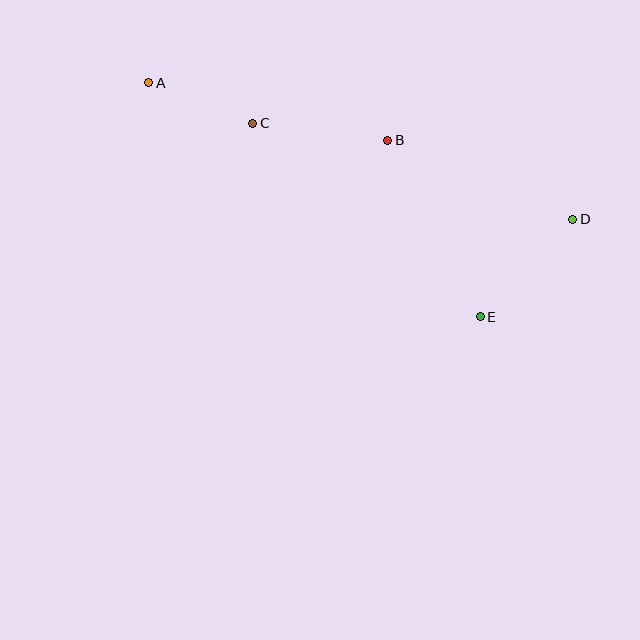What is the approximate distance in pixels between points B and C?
The distance between B and C is approximately 136 pixels.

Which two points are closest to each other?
Points A and C are closest to each other.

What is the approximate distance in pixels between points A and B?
The distance between A and B is approximately 246 pixels.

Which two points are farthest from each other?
Points A and D are farthest from each other.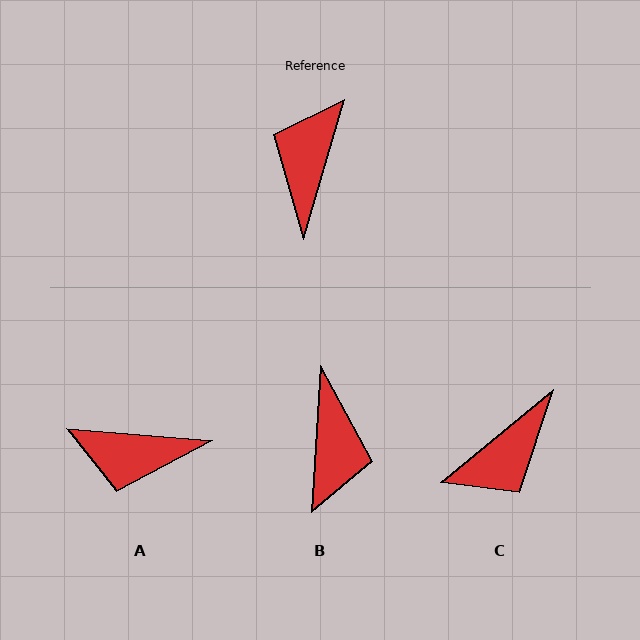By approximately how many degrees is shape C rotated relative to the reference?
Approximately 146 degrees counter-clockwise.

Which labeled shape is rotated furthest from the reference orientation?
B, about 167 degrees away.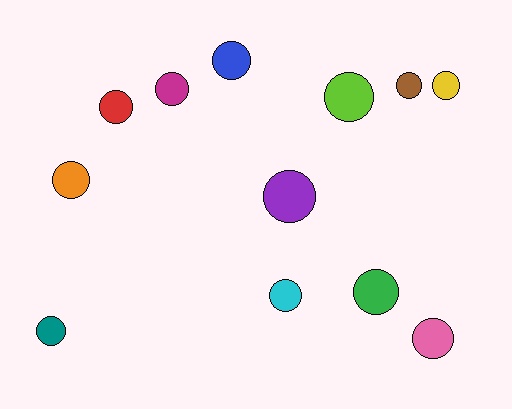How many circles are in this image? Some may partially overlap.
There are 12 circles.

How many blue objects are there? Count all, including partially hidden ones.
There is 1 blue object.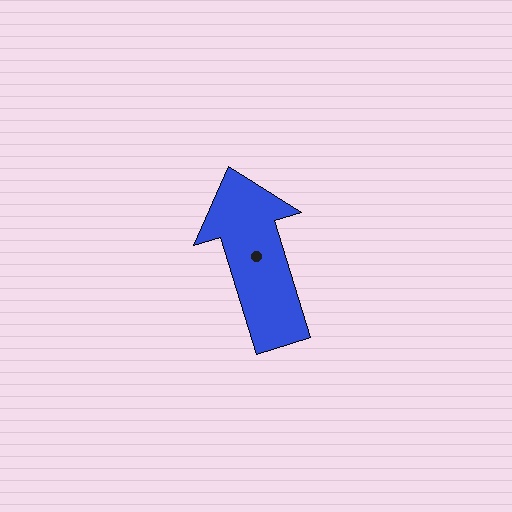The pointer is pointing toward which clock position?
Roughly 11 o'clock.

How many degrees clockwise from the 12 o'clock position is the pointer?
Approximately 343 degrees.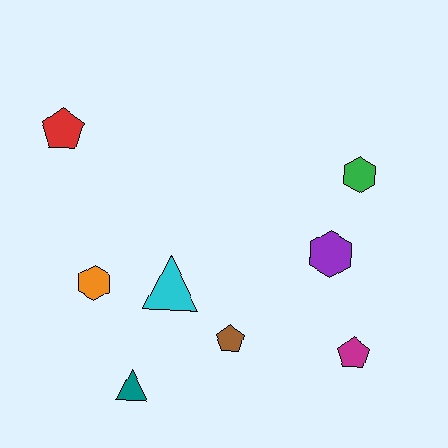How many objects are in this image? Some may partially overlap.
There are 8 objects.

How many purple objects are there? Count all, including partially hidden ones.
There is 1 purple object.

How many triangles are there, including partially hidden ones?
There are 2 triangles.